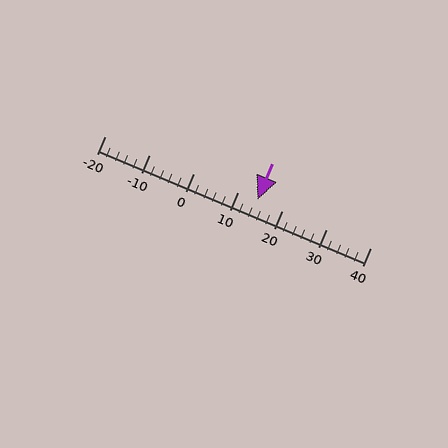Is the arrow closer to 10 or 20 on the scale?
The arrow is closer to 10.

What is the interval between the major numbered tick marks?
The major tick marks are spaced 10 units apart.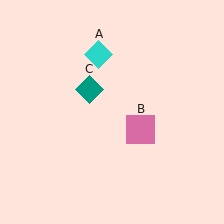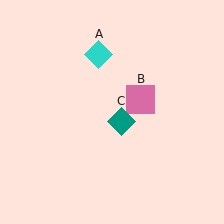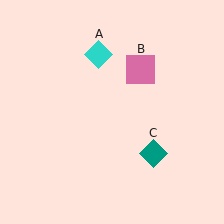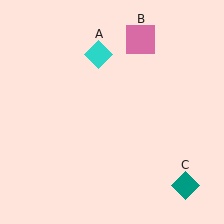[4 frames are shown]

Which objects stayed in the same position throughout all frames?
Cyan diamond (object A) remained stationary.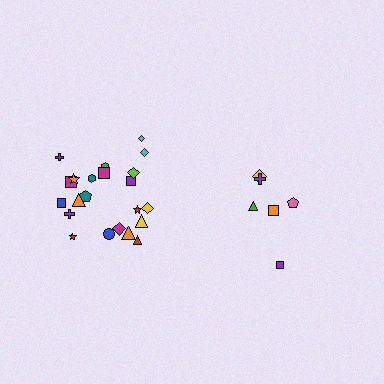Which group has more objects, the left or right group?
The left group.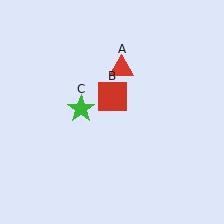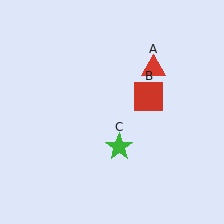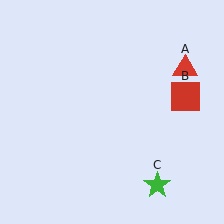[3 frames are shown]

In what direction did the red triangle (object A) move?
The red triangle (object A) moved right.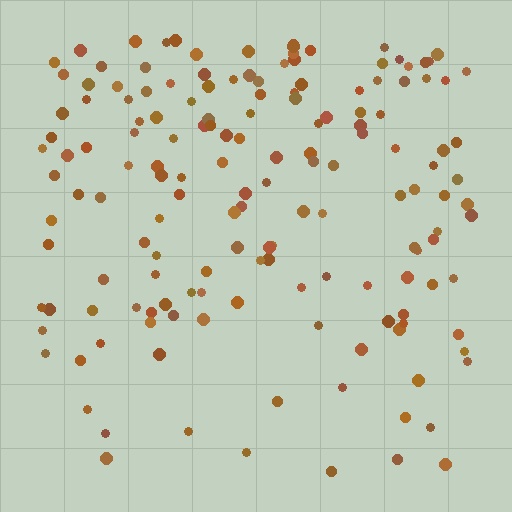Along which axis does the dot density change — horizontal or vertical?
Vertical.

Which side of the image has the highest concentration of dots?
The top.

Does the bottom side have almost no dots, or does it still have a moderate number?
Still a moderate number, just noticeably fewer than the top.